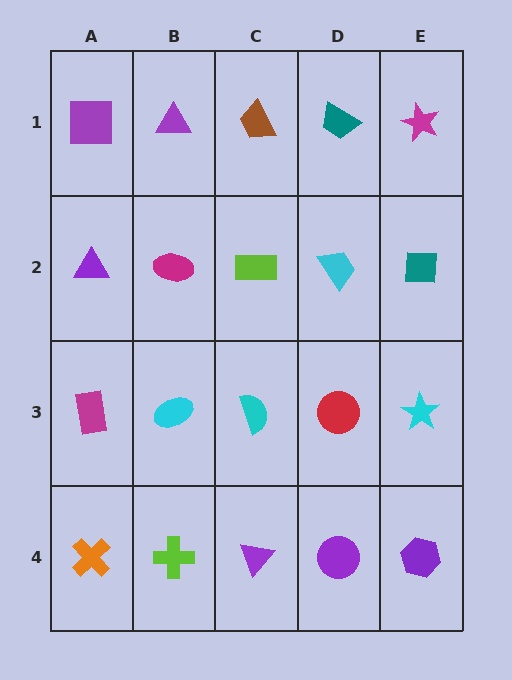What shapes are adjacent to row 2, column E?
A magenta star (row 1, column E), a cyan star (row 3, column E), a cyan trapezoid (row 2, column D).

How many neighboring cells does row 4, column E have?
2.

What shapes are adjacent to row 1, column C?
A lime rectangle (row 2, column C), a purple triangle (row 1, column B), a teal trapezoid (row 1, column D).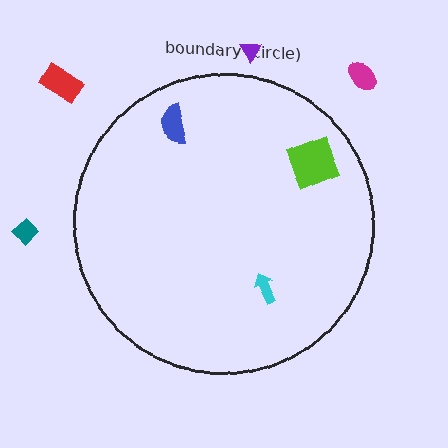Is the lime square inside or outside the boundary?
Inside.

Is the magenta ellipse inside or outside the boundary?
Outside.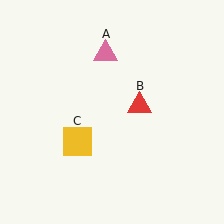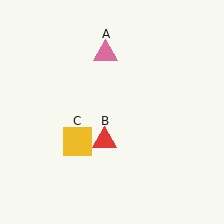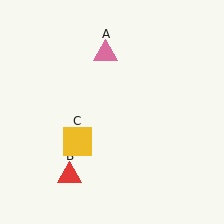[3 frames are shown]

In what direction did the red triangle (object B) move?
The red triangle (object B) moved down and to the left.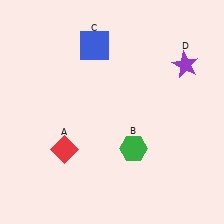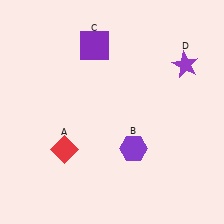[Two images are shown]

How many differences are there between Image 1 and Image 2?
There are 2 differences between the two images.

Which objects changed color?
B changed from green to purple. C changed from blue to purple.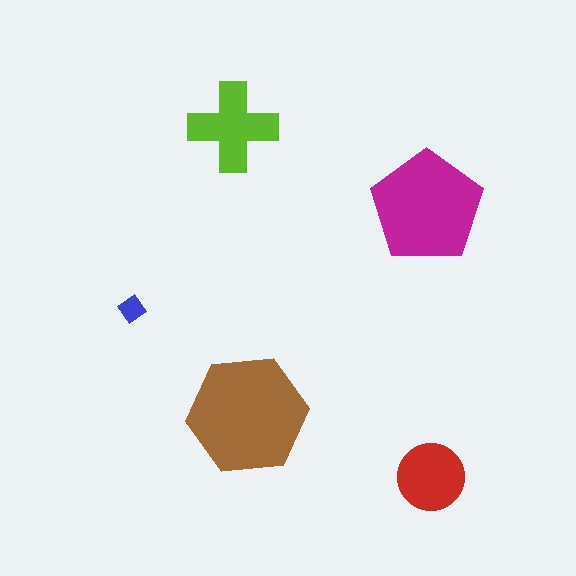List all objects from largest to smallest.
The brown hexagon, the magenta pentagon, the lime cross, the red circle, the blue diamond.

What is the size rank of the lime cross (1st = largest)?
3rd.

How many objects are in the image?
There are 5 objects in the image.